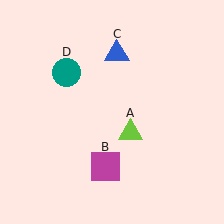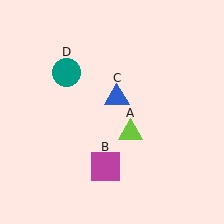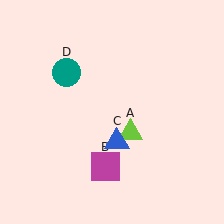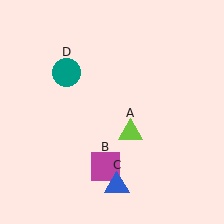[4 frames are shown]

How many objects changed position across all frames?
1 object changed position: blue triangle (object C).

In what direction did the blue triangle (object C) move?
The blue triangle (object C) moved down.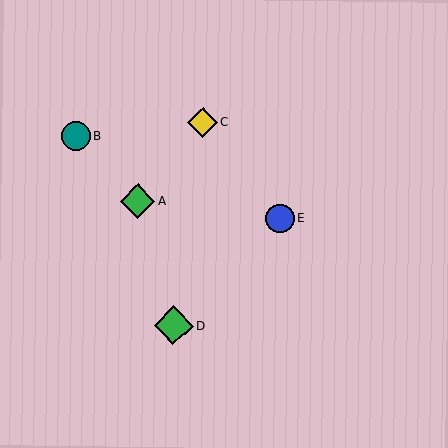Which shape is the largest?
The green diamond (labeled D) is the largest.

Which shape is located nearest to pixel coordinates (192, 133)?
The yellow diamond (labeled C) at (203, 122) is nearest to that location.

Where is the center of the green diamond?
The center of the green diamond is at (173, 326).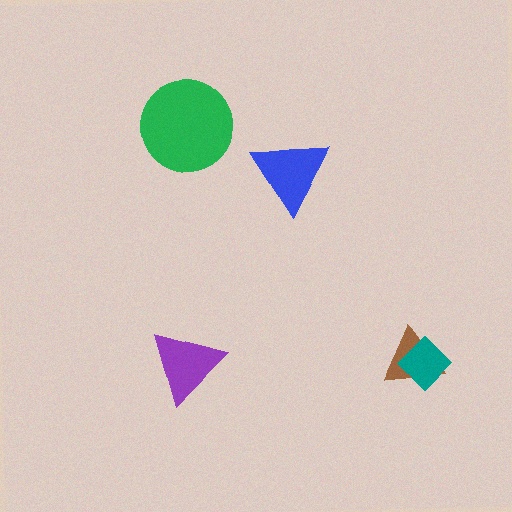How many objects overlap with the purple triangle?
0 objects overlap with the purple triangle.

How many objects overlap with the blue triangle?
0 objects overlap with the blue triangle.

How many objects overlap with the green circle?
0 objects overlap with the green circle.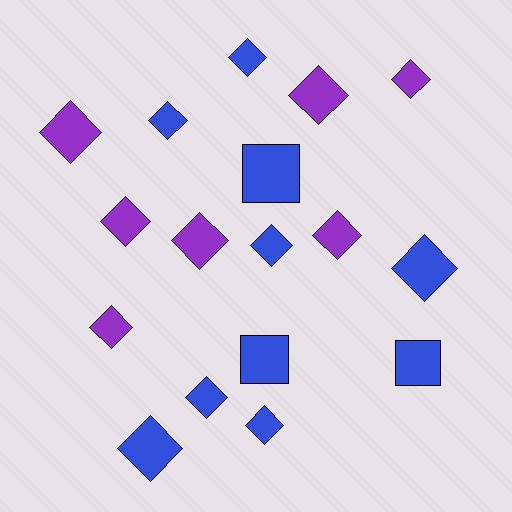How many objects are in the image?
There are 17 objects.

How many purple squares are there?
There are no purple squares.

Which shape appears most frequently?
Diamond, with 14 objects.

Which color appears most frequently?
Blue, with 10 objects.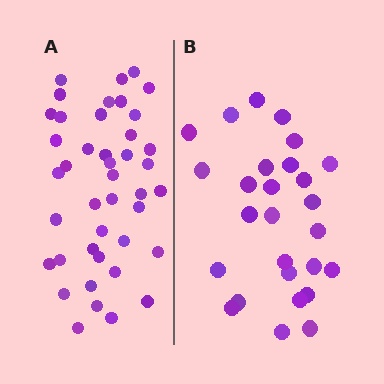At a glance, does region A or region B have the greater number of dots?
Region A (the left region) has more dots.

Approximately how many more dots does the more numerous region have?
Region A has approximately 15 more dots than region B.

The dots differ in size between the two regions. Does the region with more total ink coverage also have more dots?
No. Region B has more total ink coverage because its dots are larger, but region A actually contains more individual dots. Total area can be misleading — the number of items is what matters here.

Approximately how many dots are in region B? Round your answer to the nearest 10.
About 30 dots. (The exact count is 27, which rounds to 30.)